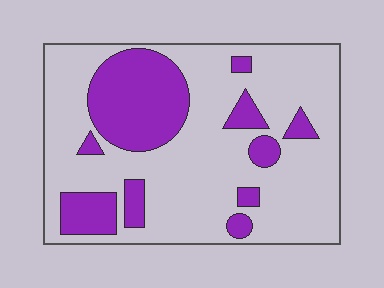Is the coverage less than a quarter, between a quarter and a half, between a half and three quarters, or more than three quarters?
Between a quarter and a half.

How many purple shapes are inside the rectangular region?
10.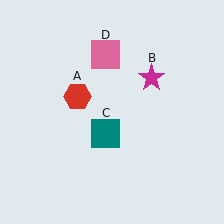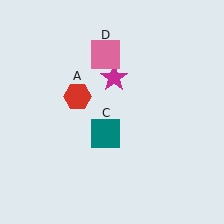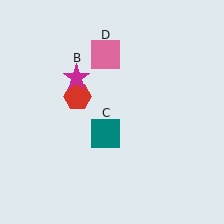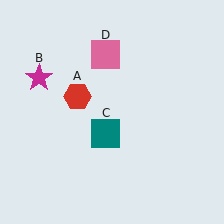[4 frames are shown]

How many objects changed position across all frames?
1 object changed position: magenta star (object B).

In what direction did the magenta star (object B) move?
The magenta star (object B) moved left.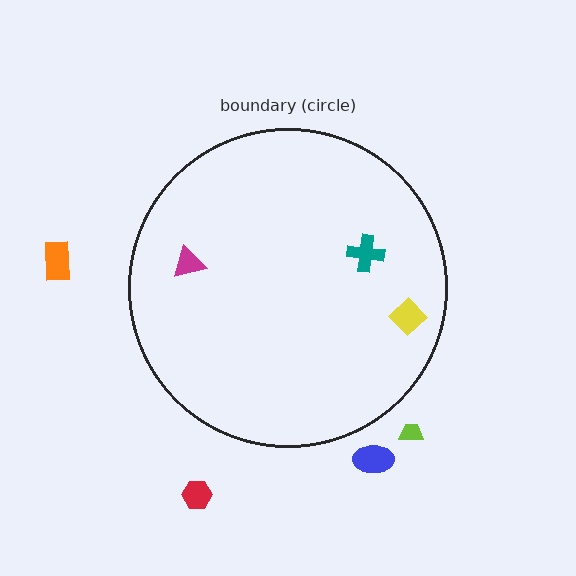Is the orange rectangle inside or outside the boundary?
Outside.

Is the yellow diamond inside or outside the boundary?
Inside.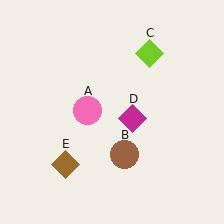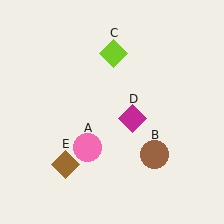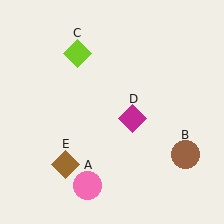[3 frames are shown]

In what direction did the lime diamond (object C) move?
The lime diamond (object C) moved left.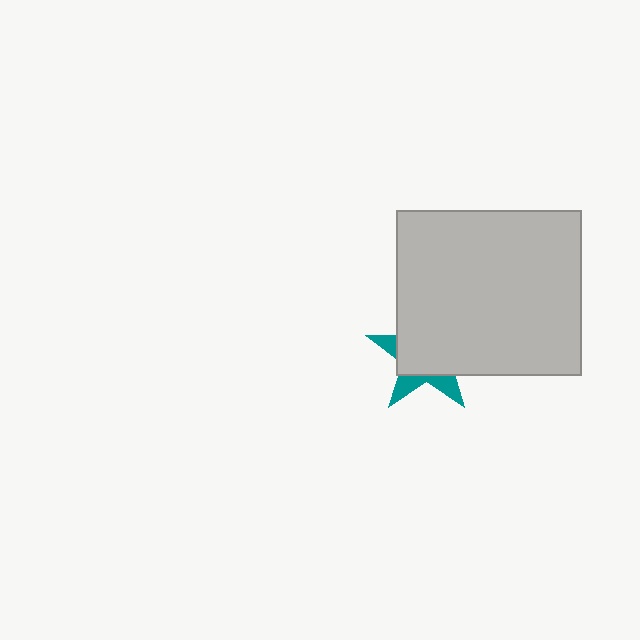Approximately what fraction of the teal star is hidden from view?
Roughly 69% of the teal star is hidden behind the light gray rectangle.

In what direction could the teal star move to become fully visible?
The teal star could move toward the lower-left. That would shift it out from behind the light gray rectangle entirely.